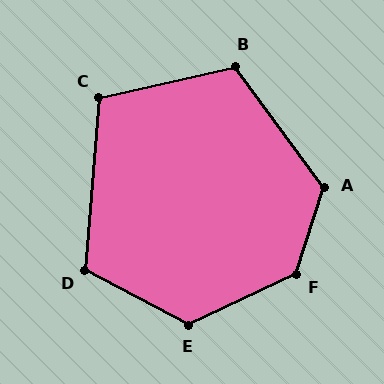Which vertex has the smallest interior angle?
C, at approximately 107 degrees.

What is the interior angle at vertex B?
Approximately 114 degrees (obtuse).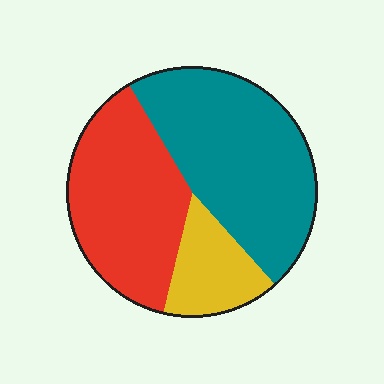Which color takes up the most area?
Teal, at roughly 45%.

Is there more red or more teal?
Teal.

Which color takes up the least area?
Yellow, at roughly 15%.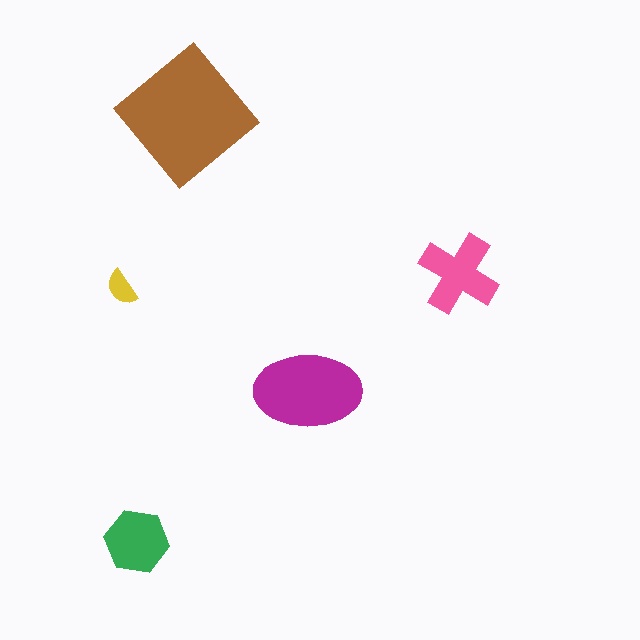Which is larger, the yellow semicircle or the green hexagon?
The green hexagon.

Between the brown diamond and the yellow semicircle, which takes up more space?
The brown diamond.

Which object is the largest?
The brown diamond.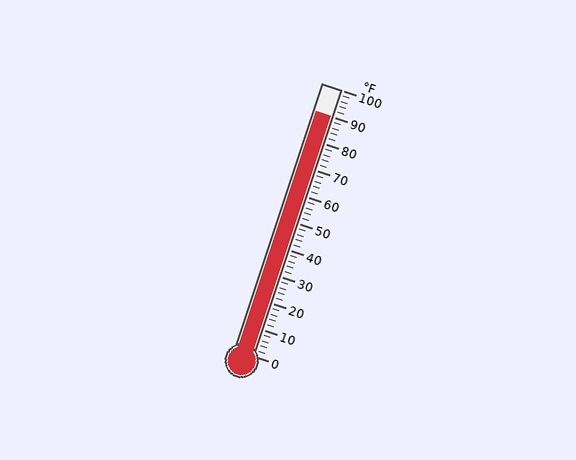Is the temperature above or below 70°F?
The temperature is above 70°F.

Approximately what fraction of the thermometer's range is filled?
The thermometer is filled to approximately 90% of its range.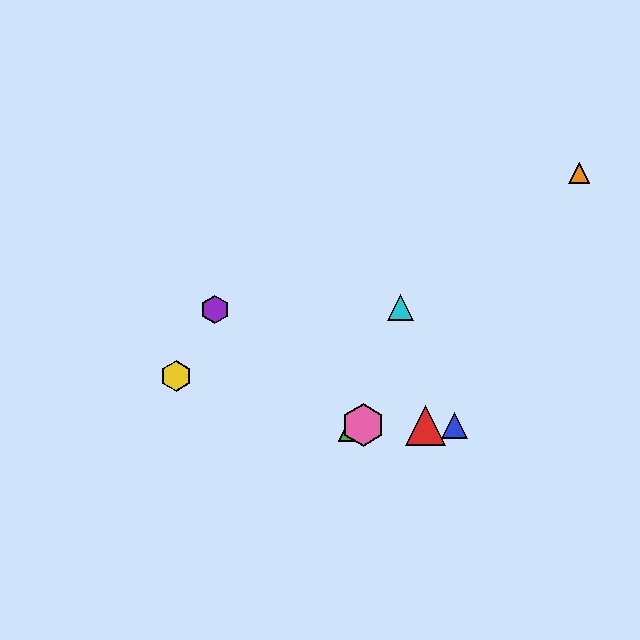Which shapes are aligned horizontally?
The red triangle, the blue triangle, the green triangle, the pink hexagon are aligned horizontally.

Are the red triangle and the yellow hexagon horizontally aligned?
No, the red triangle is at y≈425 and the yellow hexagon is at y≈376.